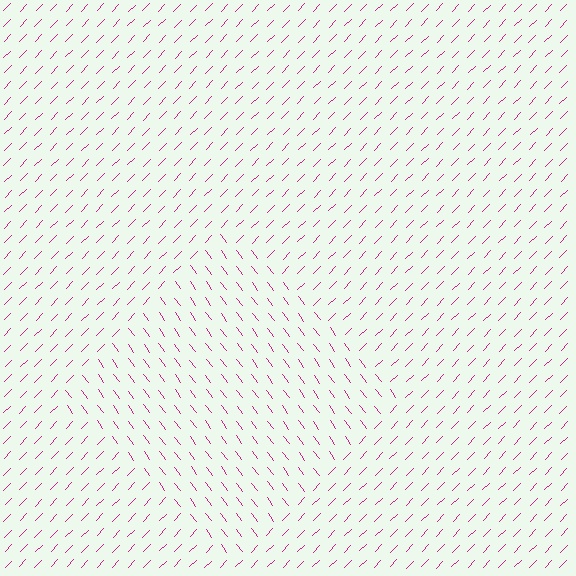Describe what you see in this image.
The image is filled with small magenta line segments. A diamond region in the image has lines oriented differently from the surrounding lines, creating a visible texture boundary.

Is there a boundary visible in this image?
Yes, there is a texture boundary formed by a change in line orientation.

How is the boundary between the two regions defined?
The boundary is defined purely by a change in line orientation (approximately 81 degrees difference). All lines are the same color and thickness.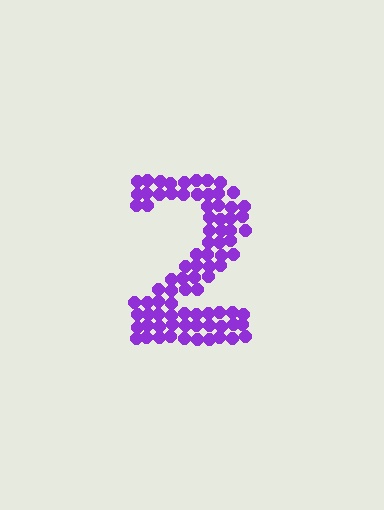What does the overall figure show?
The overall figure shows the digit 2.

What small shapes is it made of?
It is made of small circles.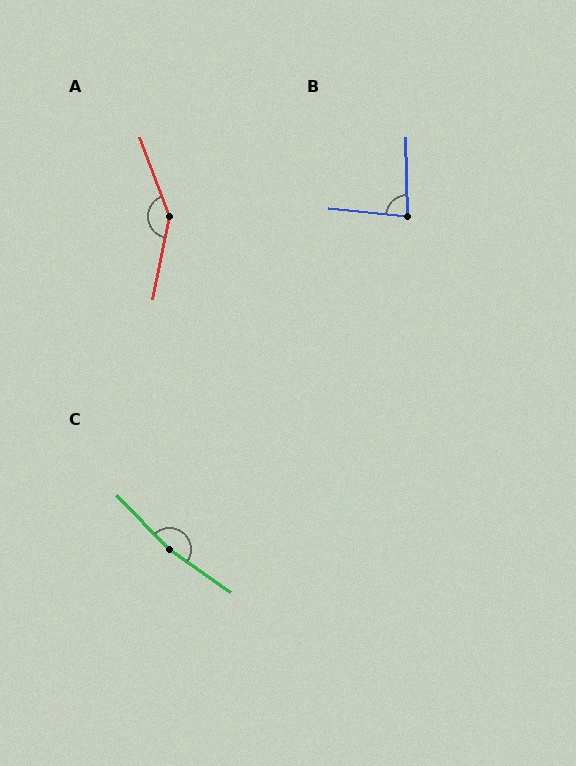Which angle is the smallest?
B, at approximately 84 degrees.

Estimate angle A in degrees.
Approximately 149 degrees.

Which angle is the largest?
C, at approximately 169 degrees.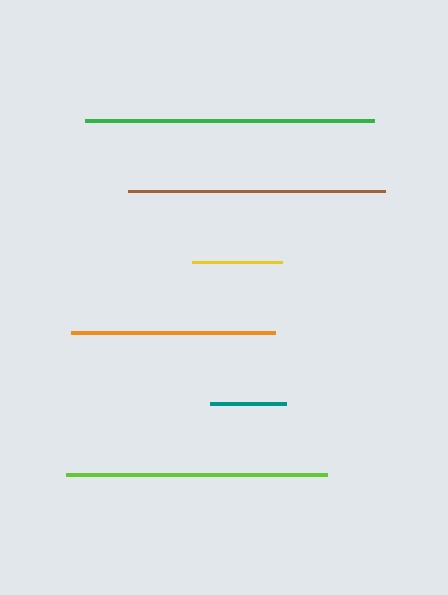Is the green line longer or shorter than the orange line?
The green line is longer than the orange line.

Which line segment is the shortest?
The teal line is the shortest at approximately 76 pixels.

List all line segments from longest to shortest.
From longest to shortest: green, lime, brown, orange, yellow, teal.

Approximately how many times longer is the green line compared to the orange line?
The green line is approximately 1.4 times the length of the orange line.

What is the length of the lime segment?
The lime segment is approximately 261 pixels long.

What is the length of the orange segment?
The orange segment is approximately 204 pixels long.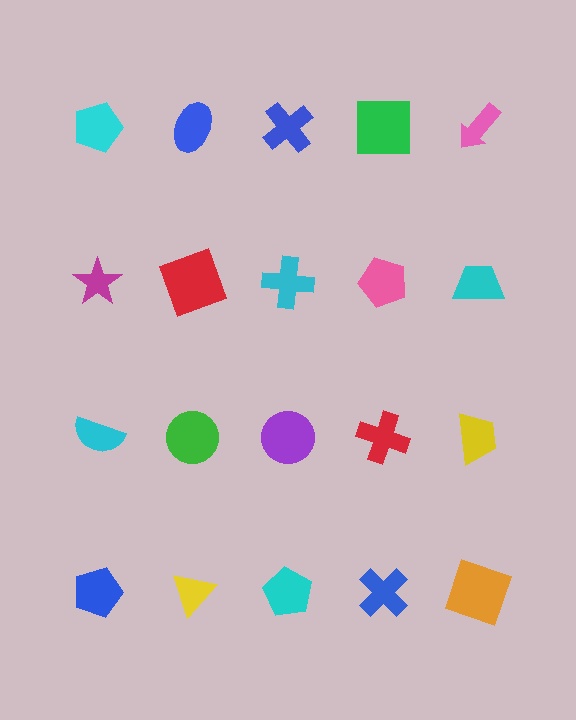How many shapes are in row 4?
5 shapes.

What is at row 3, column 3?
A purple circle.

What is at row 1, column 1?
A cyan pentagon.